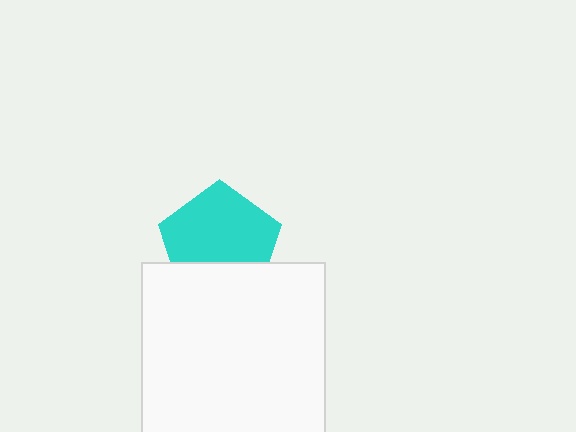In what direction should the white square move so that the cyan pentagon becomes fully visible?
The white square should move down. That is the shortest direction to clear the overlap and leave the cyan pentagon fully visible.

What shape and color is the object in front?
The object in front is a white square.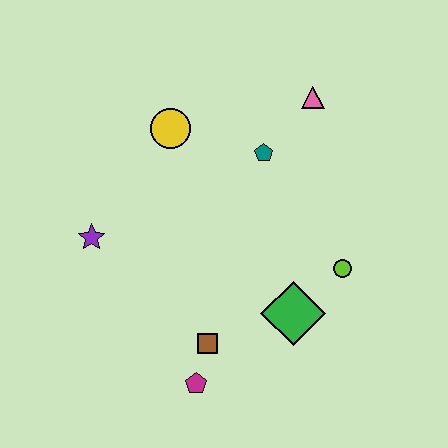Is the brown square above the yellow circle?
No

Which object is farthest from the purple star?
The pink triangle is farthest from the purple star.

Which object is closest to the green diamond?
The lime circle is closest to the green diamond.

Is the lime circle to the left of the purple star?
No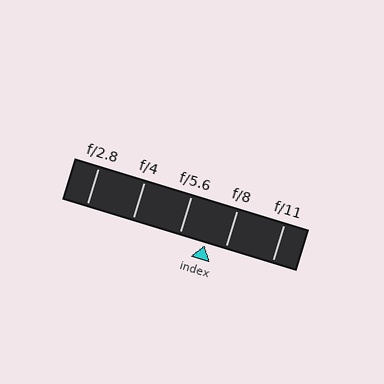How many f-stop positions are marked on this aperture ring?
There are 5 f-stop positions marked.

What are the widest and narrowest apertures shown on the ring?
The widest aperture shown is f/2.8 and the narrowest is f/11.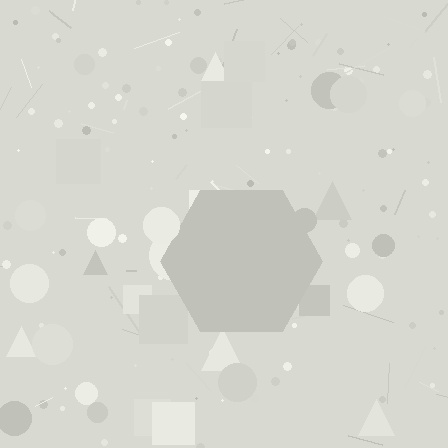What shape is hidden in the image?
A hexagon is hidden in the image.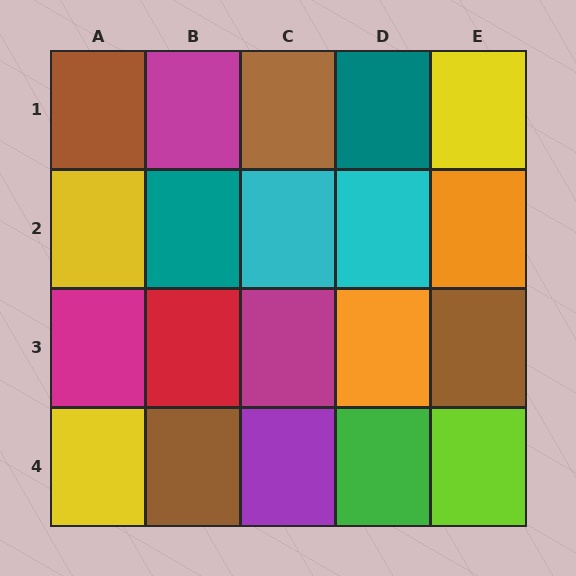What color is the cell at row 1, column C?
Brown.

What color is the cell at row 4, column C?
Purple.